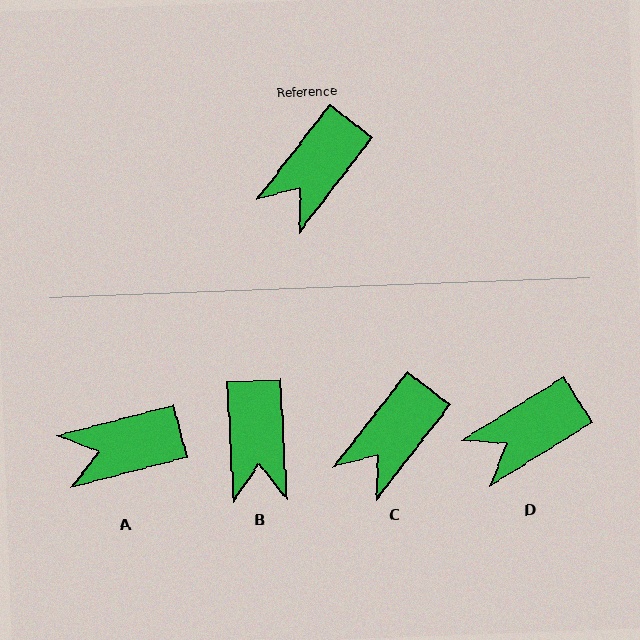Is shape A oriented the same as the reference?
No, it is off by about 38 degrees.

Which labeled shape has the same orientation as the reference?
C.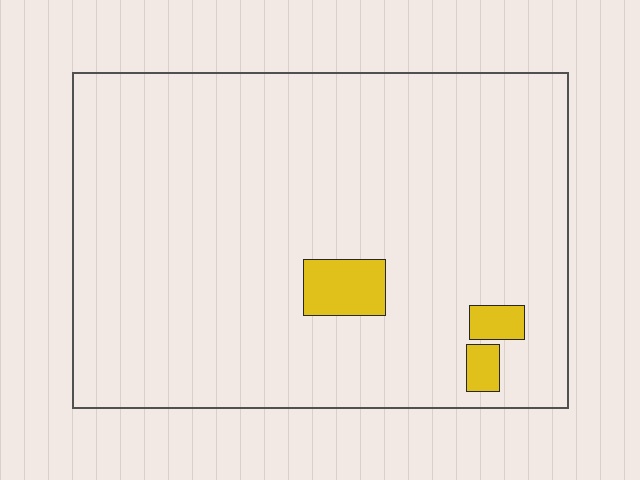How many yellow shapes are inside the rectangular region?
3.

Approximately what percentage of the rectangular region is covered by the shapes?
Approximately 5%.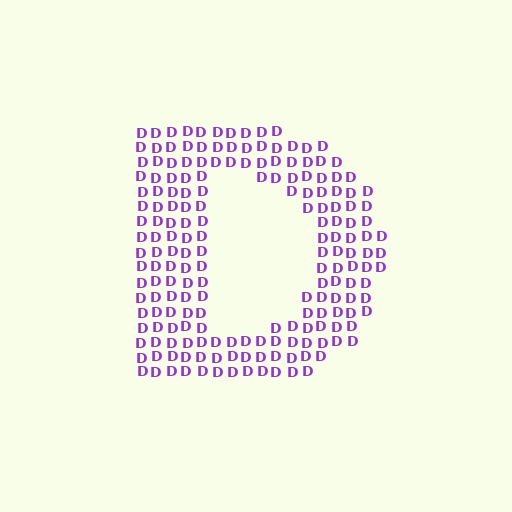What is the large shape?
The large shape is the letter D.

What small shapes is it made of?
It is made of small letter D's.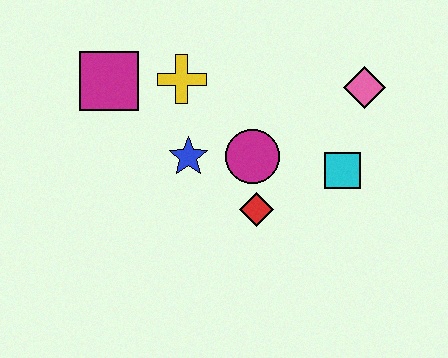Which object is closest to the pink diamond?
The cyan square is closest to the pink diamond.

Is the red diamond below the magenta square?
Yes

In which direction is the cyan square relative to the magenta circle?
The cyan square is to the right of the magenta circle.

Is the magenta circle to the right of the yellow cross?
Yes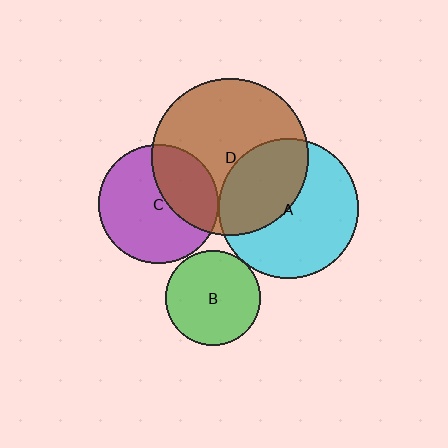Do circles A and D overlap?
Yes.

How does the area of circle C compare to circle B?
Approximately 1.6 times.